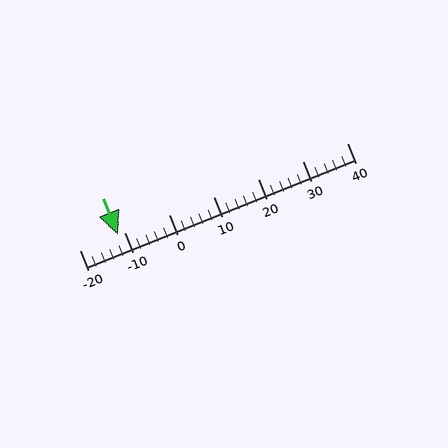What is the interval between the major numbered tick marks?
The major tick marks are spaced 10 units apart.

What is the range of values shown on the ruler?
The ruler shows values from -20 to 40.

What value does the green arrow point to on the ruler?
The green arrow points to approximately -11.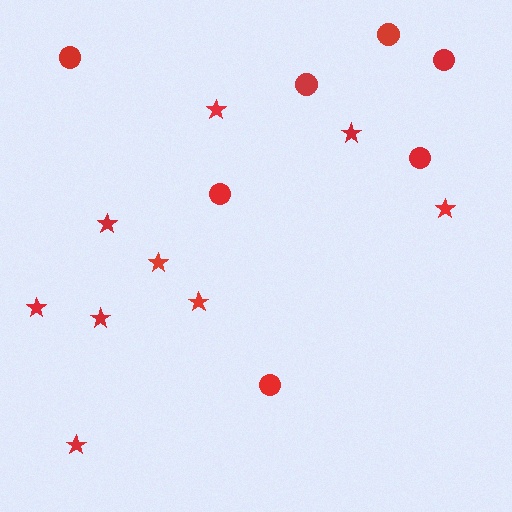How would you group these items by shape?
There are 2 groups: one group of stars (9) and one group of circles (7).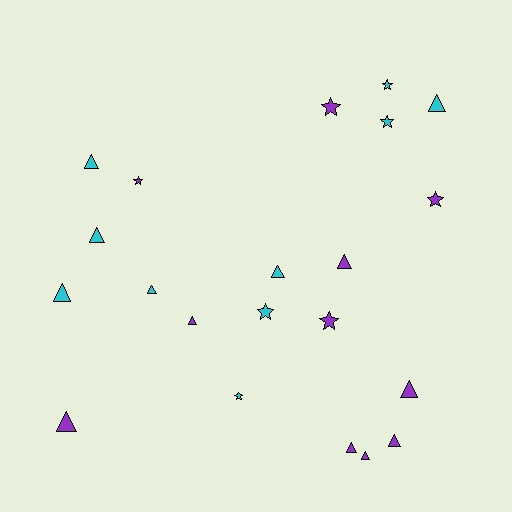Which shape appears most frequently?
Triangle, with 13 objects.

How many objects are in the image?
There are 21 objects.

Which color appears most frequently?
Purple, with 11 objects.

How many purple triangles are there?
There are 7 purple triangles.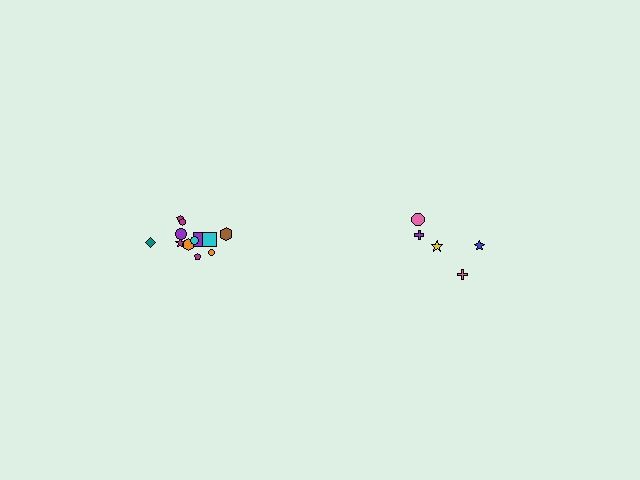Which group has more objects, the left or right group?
The left group.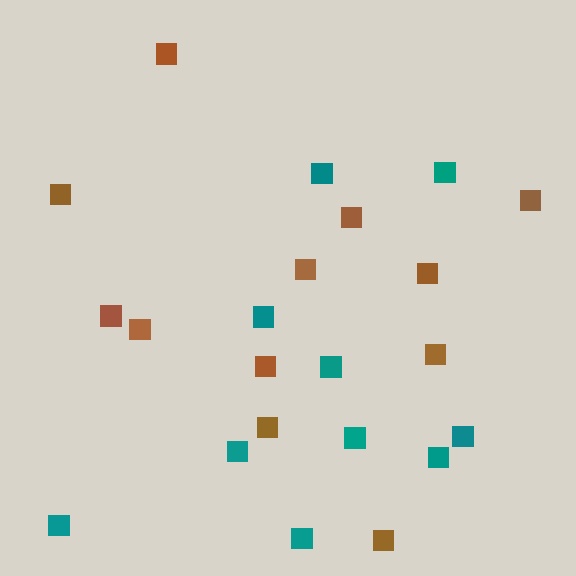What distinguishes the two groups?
There are 2 groups: one group of brown squares (12) and one group of teal squares (10).